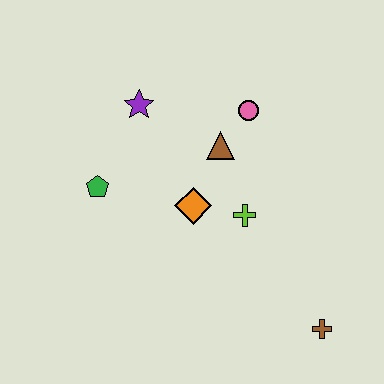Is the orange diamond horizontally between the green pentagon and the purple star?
No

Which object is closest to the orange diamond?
The lime cross is closest to the orange diamond.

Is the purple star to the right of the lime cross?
No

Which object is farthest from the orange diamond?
The brown cross is farthest from the orange diamond.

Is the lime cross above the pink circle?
No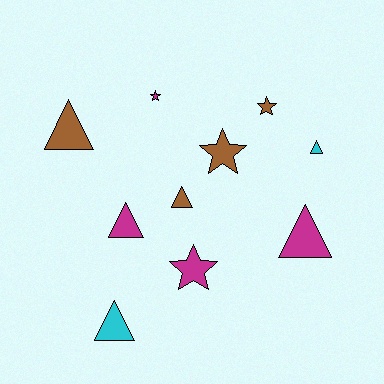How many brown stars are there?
There are 2 brown stars.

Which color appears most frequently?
Brown, with 4 objects.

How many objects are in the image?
There are 10 objects.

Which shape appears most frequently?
Triangle, with 6 objects.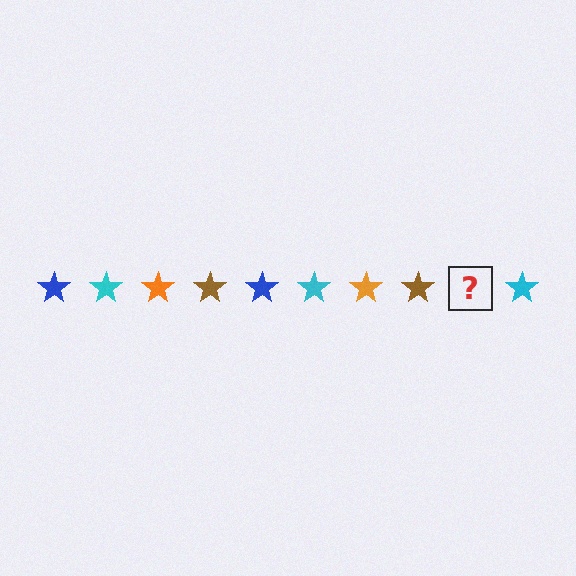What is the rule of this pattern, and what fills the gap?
The rule is that the pattern cycles through blue, cyan, orange, brown stars. The gap should be filled with a blue star.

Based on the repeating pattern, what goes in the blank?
The blank should be a blue star.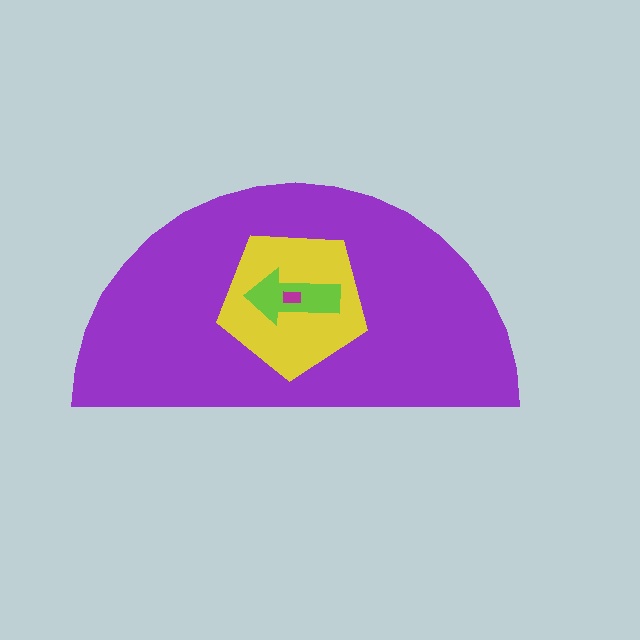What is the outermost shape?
The purple semicircle.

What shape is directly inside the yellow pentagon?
The lime arrow.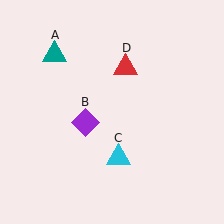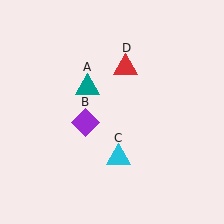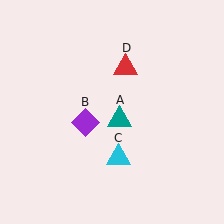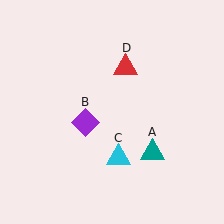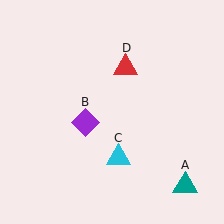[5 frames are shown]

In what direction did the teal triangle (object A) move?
The teal triangle (object A) moved down and to the right.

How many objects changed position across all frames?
1 object changed position: teal triangle (object A).